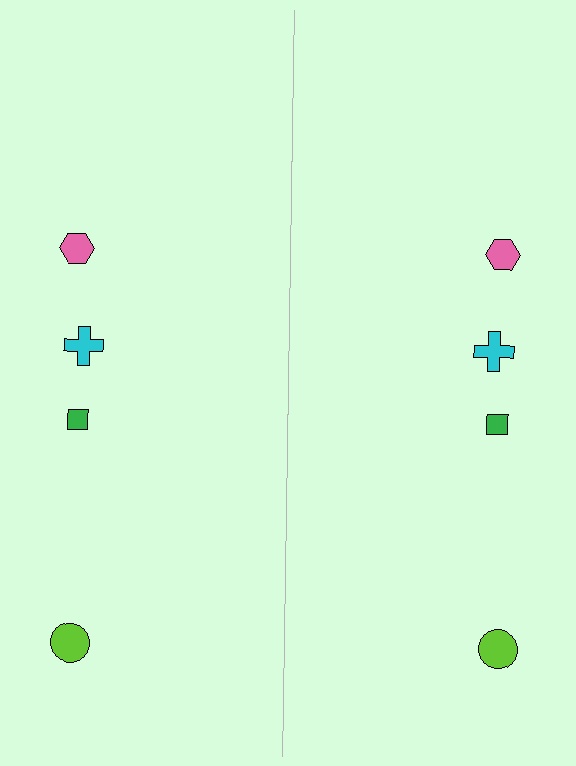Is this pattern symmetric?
Yes, this pattern has bilateral (reflection) symmetry.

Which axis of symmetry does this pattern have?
The pattern has a vertical axis of symmetry running through the center of the image.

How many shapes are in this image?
There are 8 shapes in this image.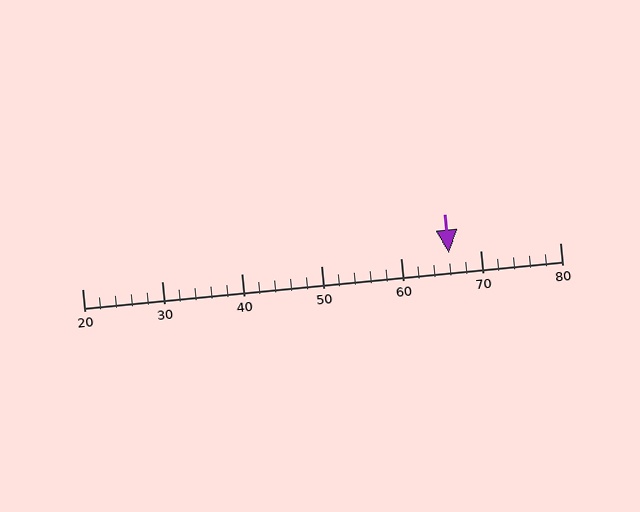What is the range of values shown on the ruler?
The ruler shows values from 20 to 80.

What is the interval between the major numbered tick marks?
The major tick marks are spaced 10 units apart.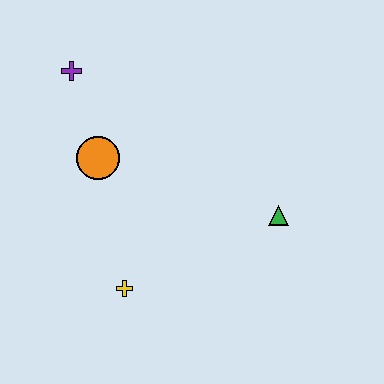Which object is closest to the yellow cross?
The orange circle is closest to the yellow cross.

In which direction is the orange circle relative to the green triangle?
The orange circle is to the left of the green triangle.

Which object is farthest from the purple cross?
The green triangle is farthest from the purple cross.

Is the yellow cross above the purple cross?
No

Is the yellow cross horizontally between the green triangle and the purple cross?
Yes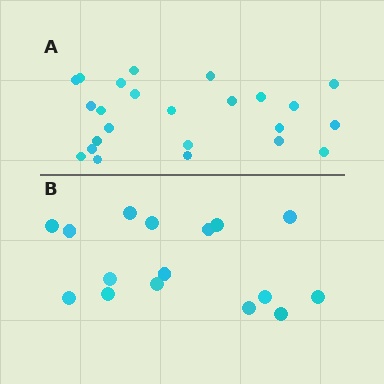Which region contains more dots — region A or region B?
Region A (the top region) has more dots.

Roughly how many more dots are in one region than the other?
Region A has roughly 8 or so more dots than region B.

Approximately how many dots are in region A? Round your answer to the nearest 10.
About 20 dots. (The exact count is 24, which rounds to 20.)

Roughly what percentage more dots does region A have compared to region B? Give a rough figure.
About 50% more.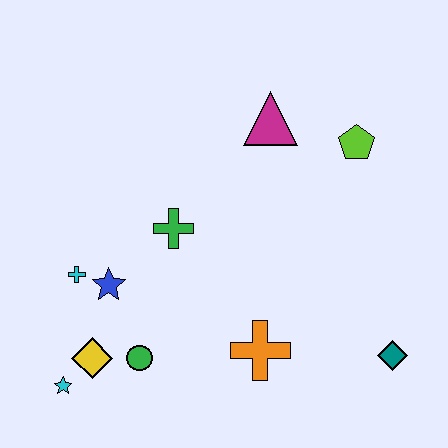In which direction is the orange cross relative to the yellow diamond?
The orange cross is to the right of the yellow diamond.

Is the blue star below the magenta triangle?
Yes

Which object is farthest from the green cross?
The teal diamond is farthest from the green cross.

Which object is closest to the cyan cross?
The blue star is closest to the cyan cross.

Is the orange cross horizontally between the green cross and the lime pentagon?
Yes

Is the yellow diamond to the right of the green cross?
No